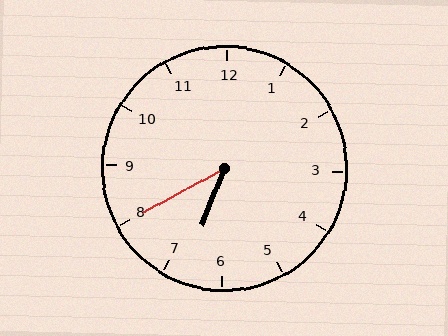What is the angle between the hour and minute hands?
Approximately 40 degrees.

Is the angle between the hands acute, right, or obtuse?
It is acute.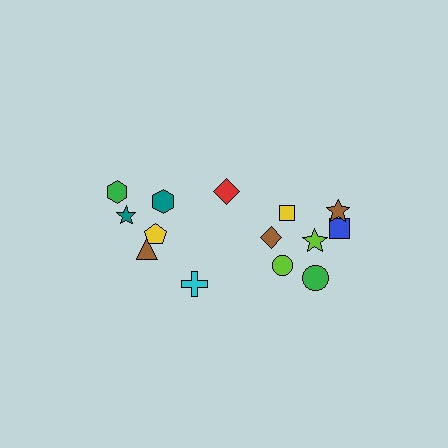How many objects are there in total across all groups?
There are 14 objects.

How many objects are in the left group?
There are 6 objects.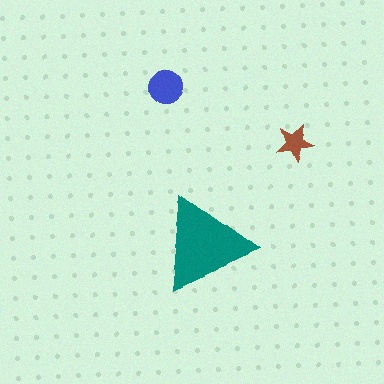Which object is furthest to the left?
The blue circle is leftmost.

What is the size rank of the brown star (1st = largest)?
3rd.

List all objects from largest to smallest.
The teal triangle, the blue circle, the brown star.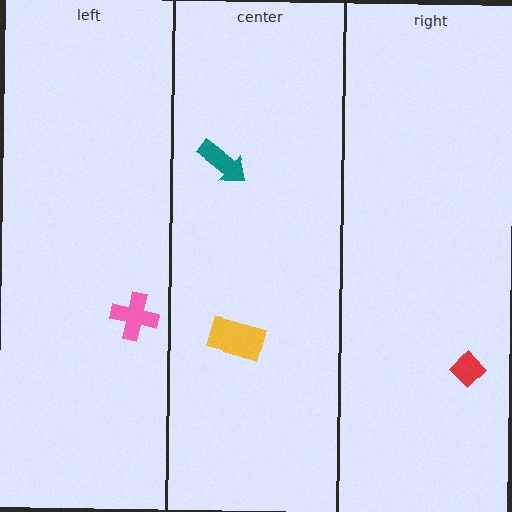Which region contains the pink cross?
The left region.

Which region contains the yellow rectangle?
The center region.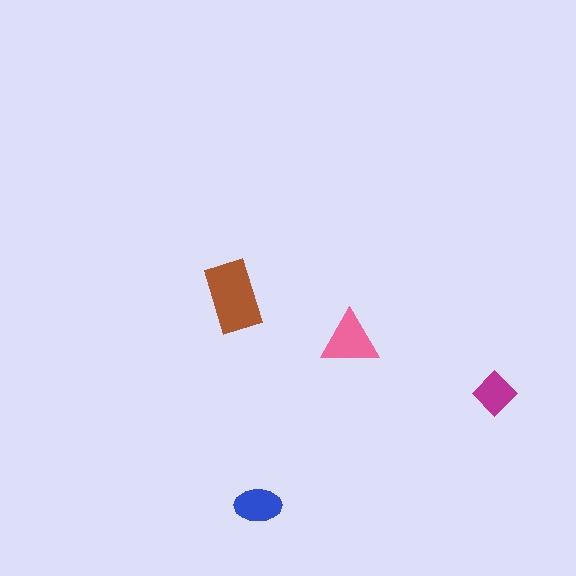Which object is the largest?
The brown rectangle.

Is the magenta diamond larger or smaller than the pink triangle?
Smaller.